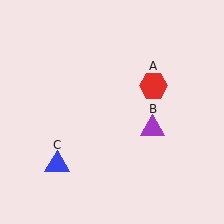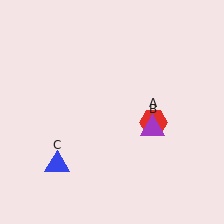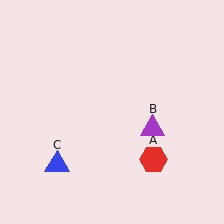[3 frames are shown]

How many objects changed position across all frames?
1 object changed position: red hexagon (object A).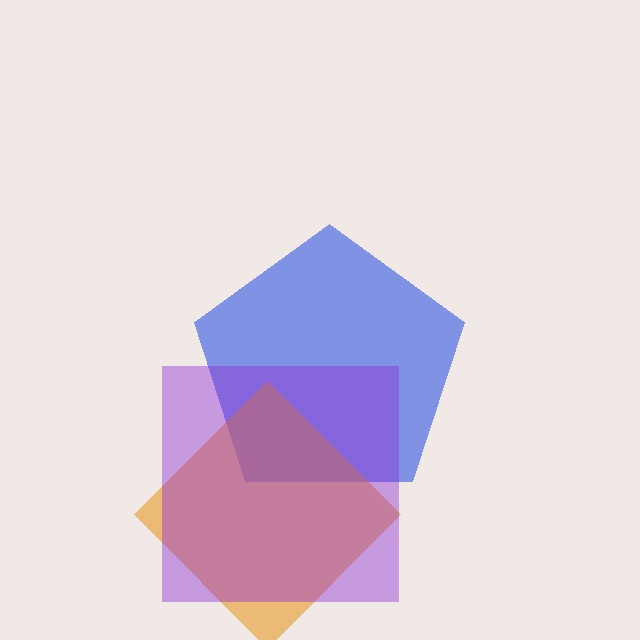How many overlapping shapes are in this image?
There are 3 overlapping shapes in the image.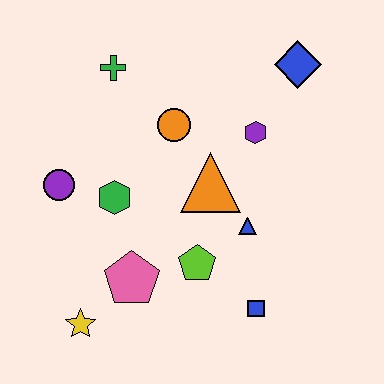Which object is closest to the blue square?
The lime pentagon is closest to the blue square.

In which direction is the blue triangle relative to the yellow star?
The blue triangle is to the right of the yellow star.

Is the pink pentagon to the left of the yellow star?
No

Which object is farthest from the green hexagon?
The blue diamond is farthest from the green hexagon.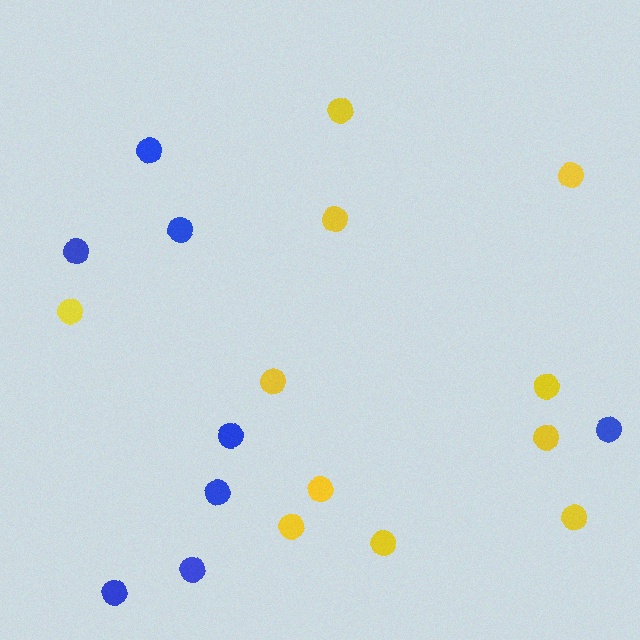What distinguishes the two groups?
There are 2 groups: one group of yellow circles (11) and one group of blue circles (8).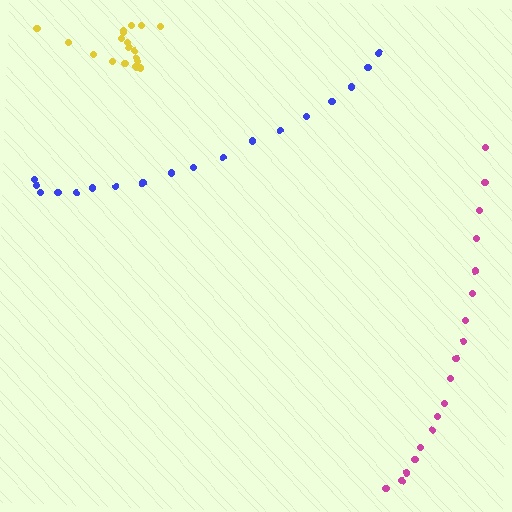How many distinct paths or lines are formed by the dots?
There are 3 distinct paths.